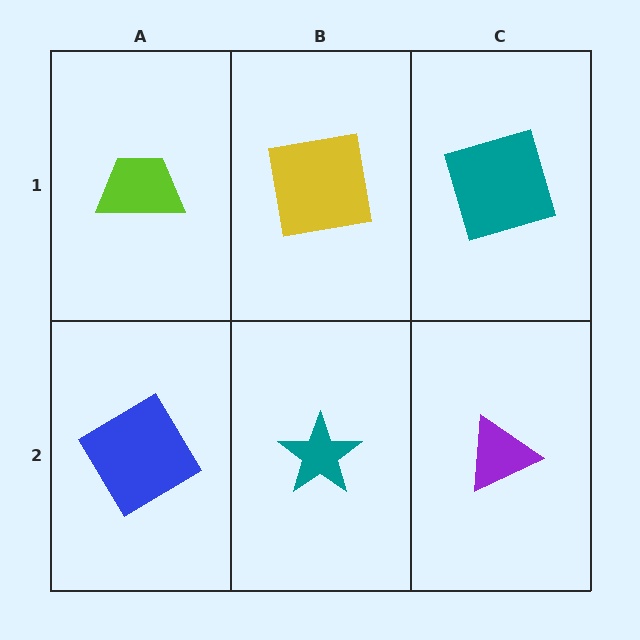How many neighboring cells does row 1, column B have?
3.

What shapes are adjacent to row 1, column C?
A purple triangle (row 2, column C), a yellow square (row 1, column B).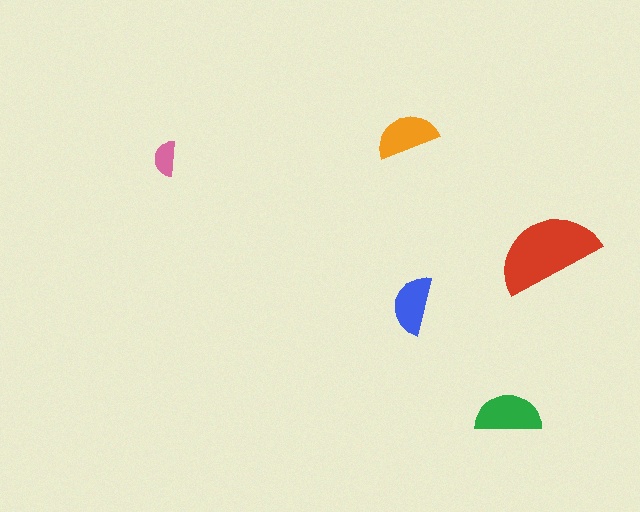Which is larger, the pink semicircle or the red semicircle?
The red one.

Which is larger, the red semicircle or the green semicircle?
The red one.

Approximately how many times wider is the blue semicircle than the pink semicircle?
About 1.5 times wider.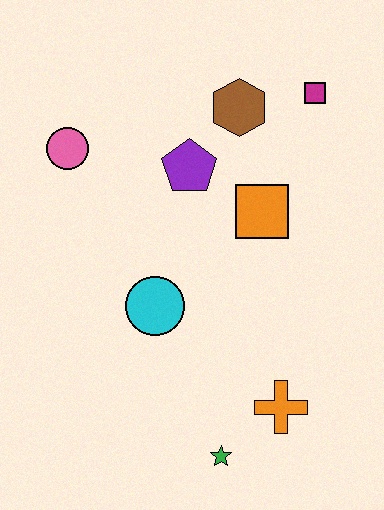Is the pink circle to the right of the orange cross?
No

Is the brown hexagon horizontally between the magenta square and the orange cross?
No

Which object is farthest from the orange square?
The green star is farthest from the orange square.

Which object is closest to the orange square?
The purple pentagon is closest to the orange square.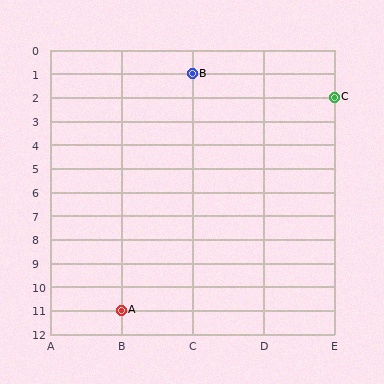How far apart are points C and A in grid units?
Points C and A are 3 columns and 9 rows apart (about 9.5 grid units diagonally).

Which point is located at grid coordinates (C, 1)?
Point B is at (C, 1).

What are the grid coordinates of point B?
Point B is at grid coordinates (C, 1).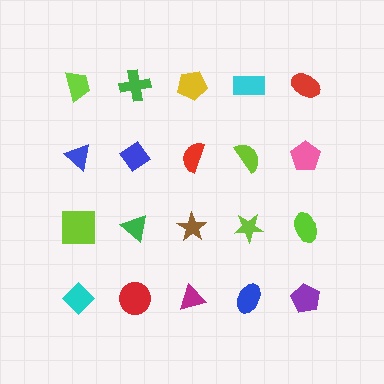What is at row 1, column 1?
A lime trapezoid.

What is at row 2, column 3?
A red semicircle.